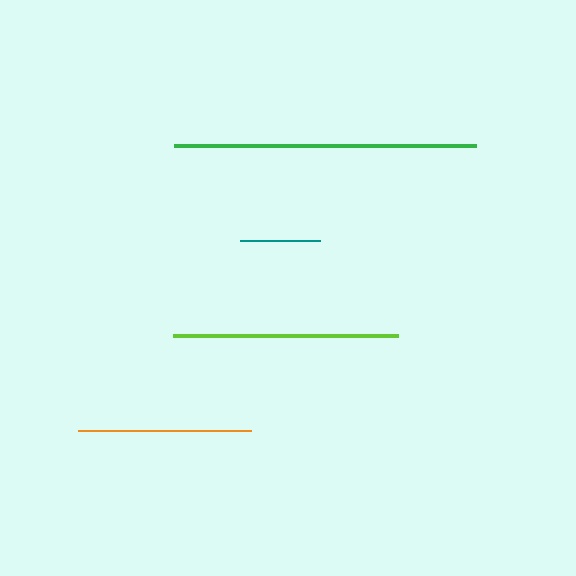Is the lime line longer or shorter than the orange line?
The lime line is longer than the orange line.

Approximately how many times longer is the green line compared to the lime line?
The green line is approximately 1.3 times the length of the lime line.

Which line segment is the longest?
The green line is the longest at approximately 303 pixels.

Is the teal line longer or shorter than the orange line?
The orange line is longer than the teal line.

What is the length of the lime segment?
The lime segment is approximately 225 pixels long.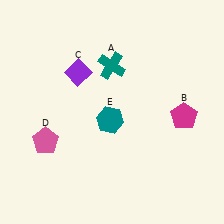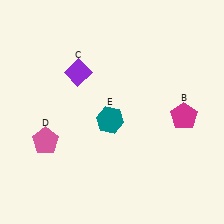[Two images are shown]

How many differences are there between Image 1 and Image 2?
There is 1 difference between the two images.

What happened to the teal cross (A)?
The teal cross (A) was removed in Image 2. It was in the top-left area of Image 1.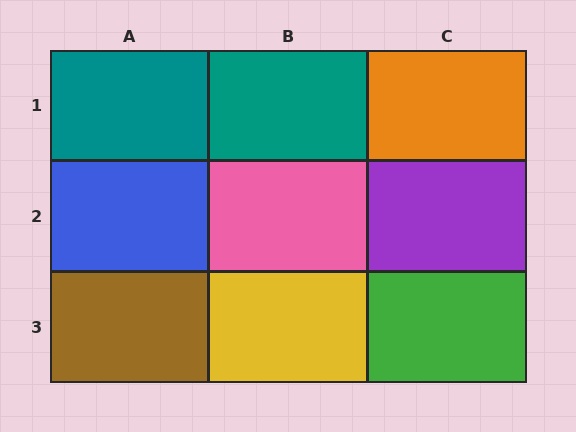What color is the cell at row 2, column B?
Pink.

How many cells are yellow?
1 cell is yellow.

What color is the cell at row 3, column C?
Green.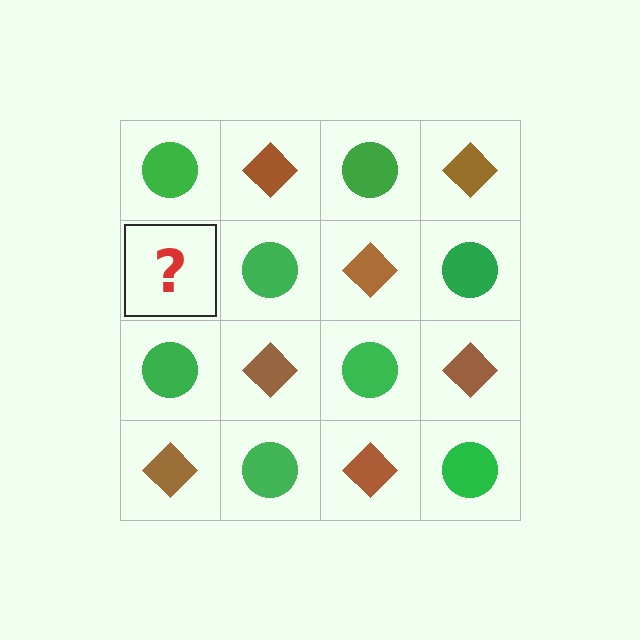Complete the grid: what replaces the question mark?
The question mark should be replaced with a brown diamond.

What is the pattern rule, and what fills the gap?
The rule is that it alternates green circle and brown diamond in a checkerboard pattern. The gap should be filled with a brown diamond.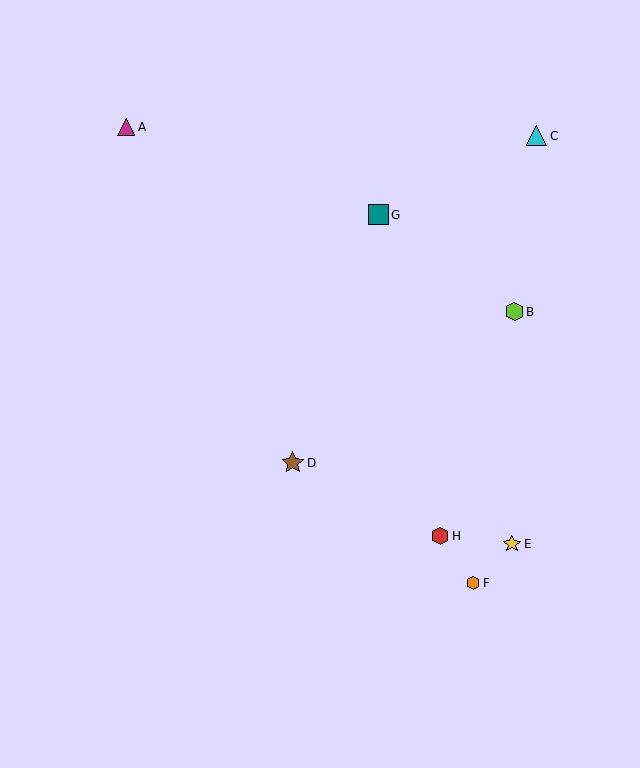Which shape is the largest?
The brown star (labeled D) is the largest.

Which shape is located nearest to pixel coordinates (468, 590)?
The orange hexagon (labeled F) at (473, 583) is nearest to that location.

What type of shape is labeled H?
Shape H is a red hexagon.